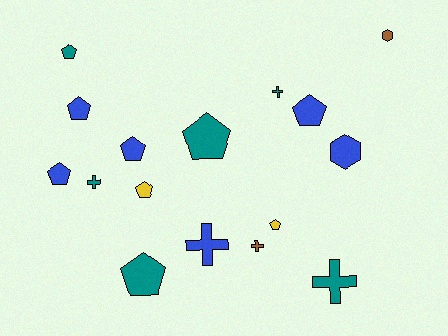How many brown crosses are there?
There is 1 brown cross.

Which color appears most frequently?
Blue, with 6 objects.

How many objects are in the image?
There are 16 objects.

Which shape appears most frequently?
Pentagon, with 9 objects.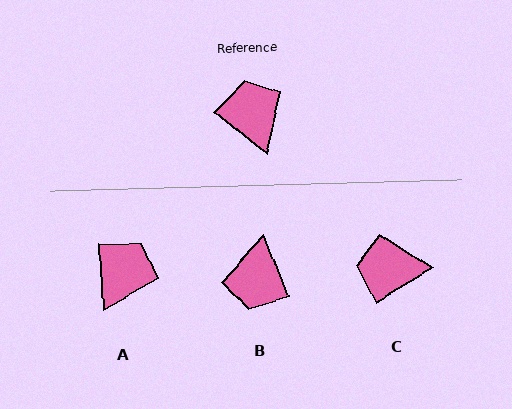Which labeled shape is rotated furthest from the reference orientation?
B, about 151 degrees away.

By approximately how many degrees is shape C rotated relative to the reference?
Approximately 71 degrees counter-clockwise.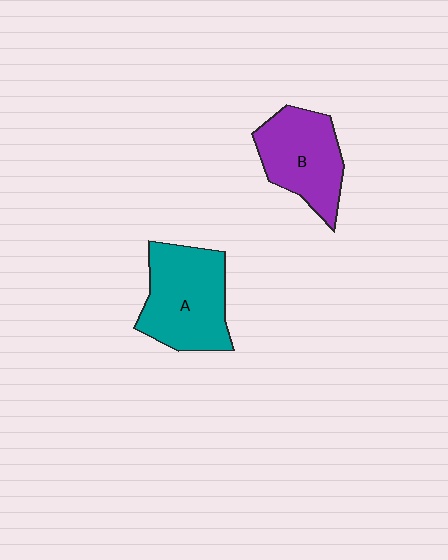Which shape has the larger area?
Shape A (teal).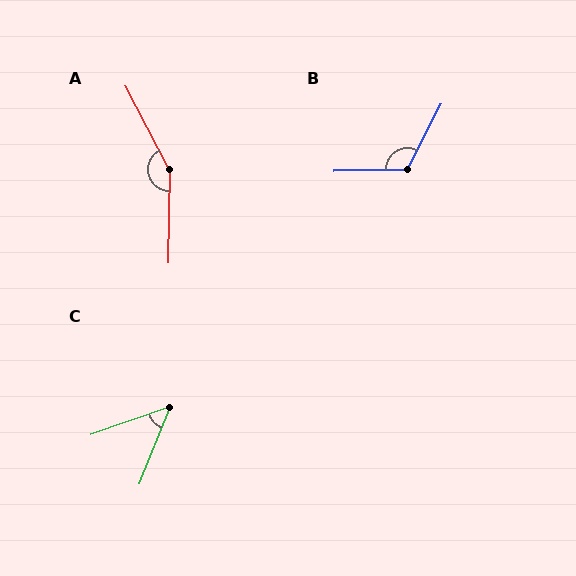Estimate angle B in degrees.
Approximately 118 degrees.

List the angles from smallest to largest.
C (49°), B (118°), A (151°).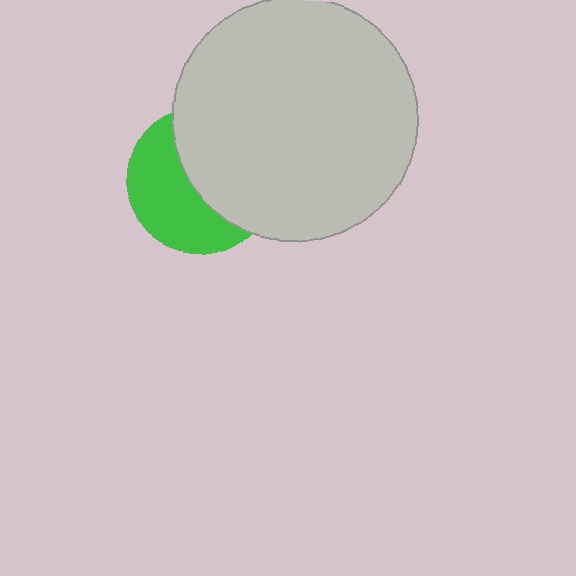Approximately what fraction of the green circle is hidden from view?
Roughly 53% of the green circle is hidden behind the light gray circle.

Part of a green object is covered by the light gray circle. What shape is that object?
It is a circle.